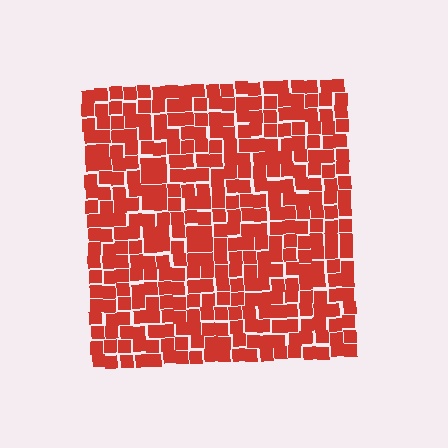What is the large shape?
The large shape is a square.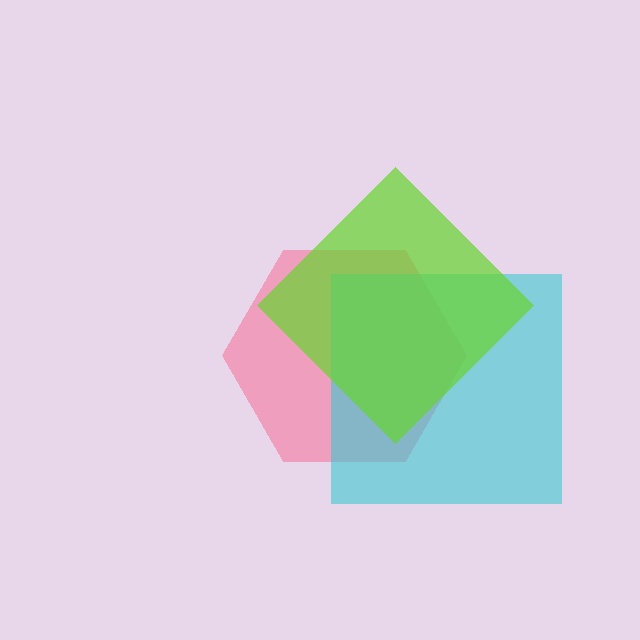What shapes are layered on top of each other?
The layered shapes are: a pink hexagon, a cyan square, a lime diamond.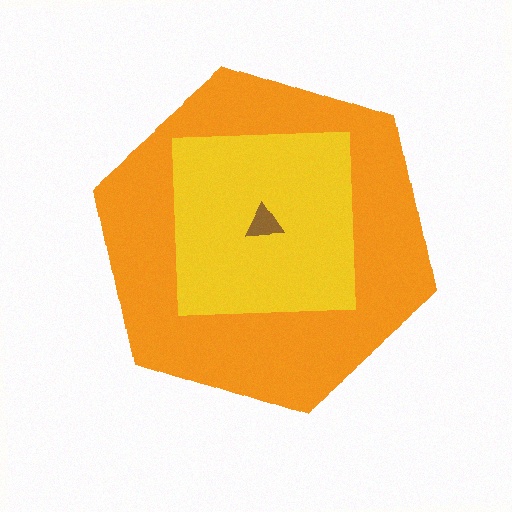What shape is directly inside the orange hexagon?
The yellow square.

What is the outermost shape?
The orange hexagon.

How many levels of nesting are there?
3.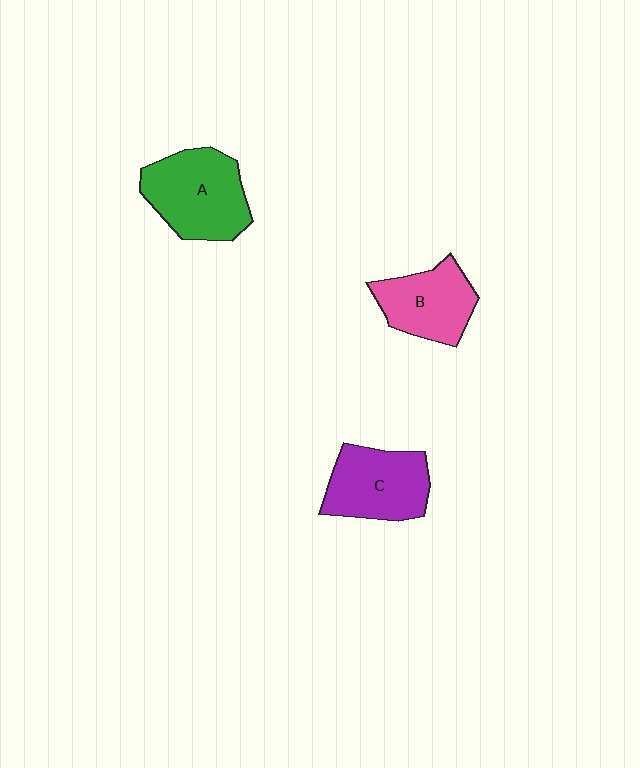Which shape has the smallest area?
Shape B (pink).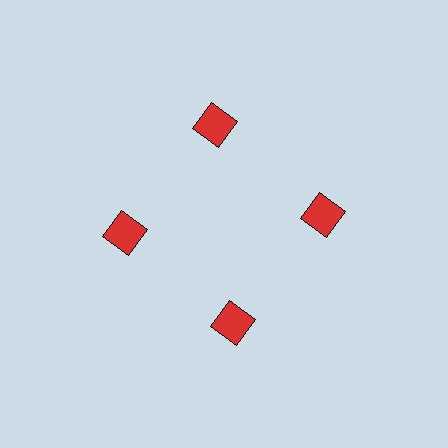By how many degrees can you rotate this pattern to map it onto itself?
The pattern maps onto itself every 90 degrees of rotation.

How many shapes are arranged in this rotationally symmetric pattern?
There are 4 shapes, arranged in 4 groups of 1.